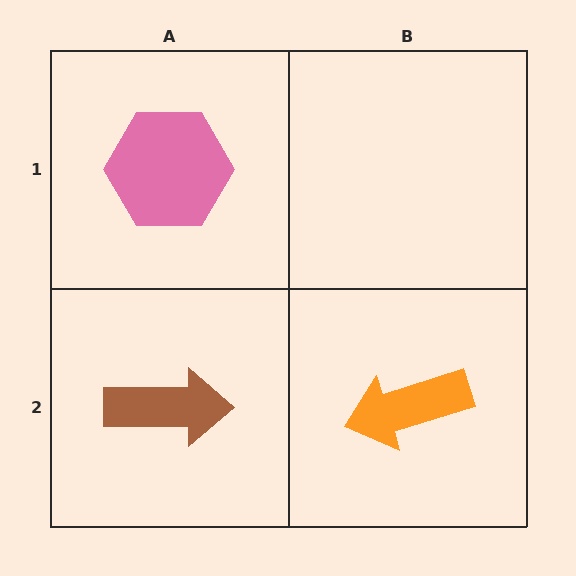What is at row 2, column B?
An orange arrow.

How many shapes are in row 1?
1 shape.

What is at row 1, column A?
A pink hexagon.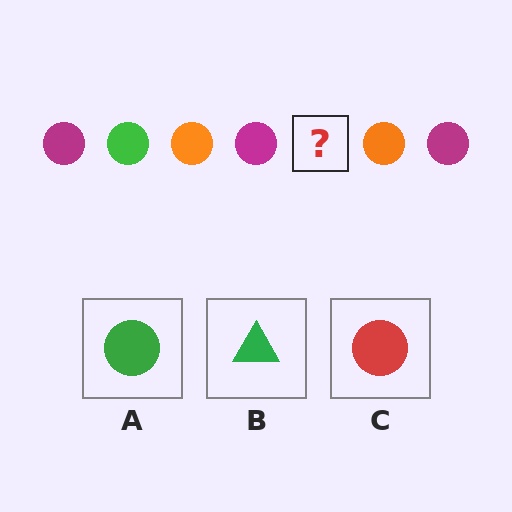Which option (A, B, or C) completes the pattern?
A.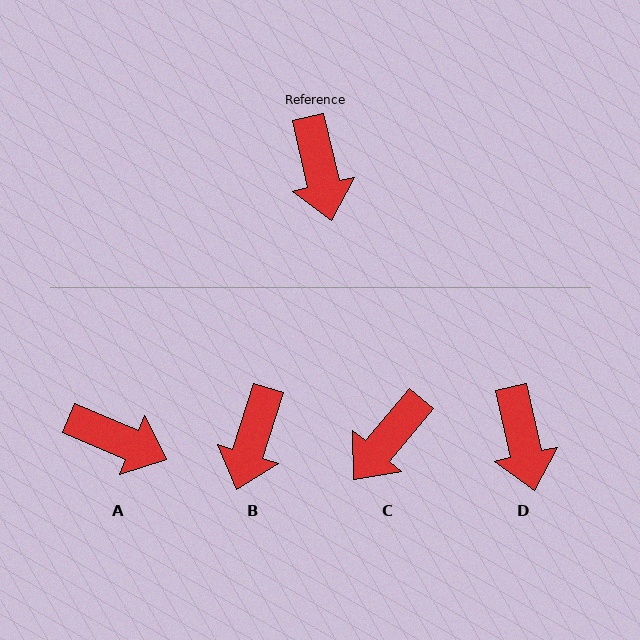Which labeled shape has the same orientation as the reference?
D.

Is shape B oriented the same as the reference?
No, it is off by about 30 degrees.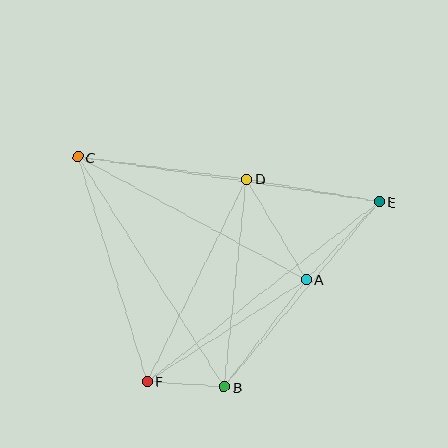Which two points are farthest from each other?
Points C and E are farthest from each other.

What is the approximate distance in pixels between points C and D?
The distance between C and D is approximately 170 pixels.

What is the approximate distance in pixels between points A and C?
The distance between A and C is approximately 259 pixels.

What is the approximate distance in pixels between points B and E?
The distance between B and E is approximately 242 pixels.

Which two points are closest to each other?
Points B and F are closest to each other.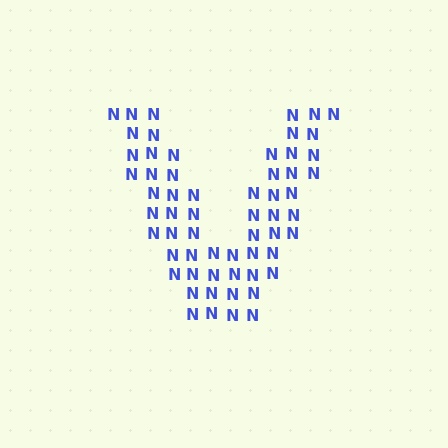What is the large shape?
The large shape is the letter V.